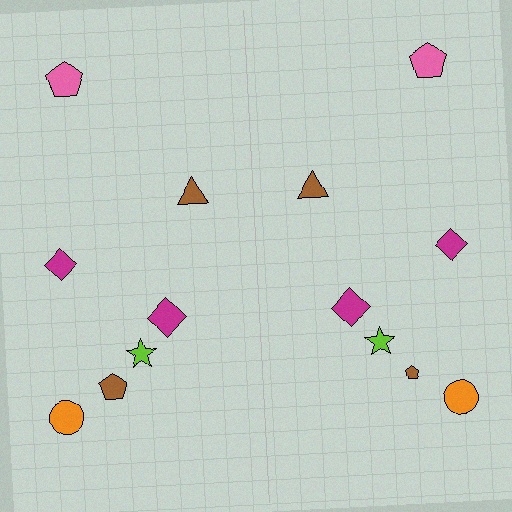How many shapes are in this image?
There are 14 shapes in this image.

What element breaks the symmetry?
The brown pentagon on the right side has a different size than its mirror counterpart.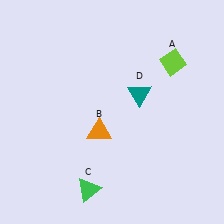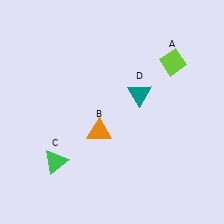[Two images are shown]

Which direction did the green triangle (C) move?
The green triangle (C) moved left.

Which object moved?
The green triangle (C) moved left.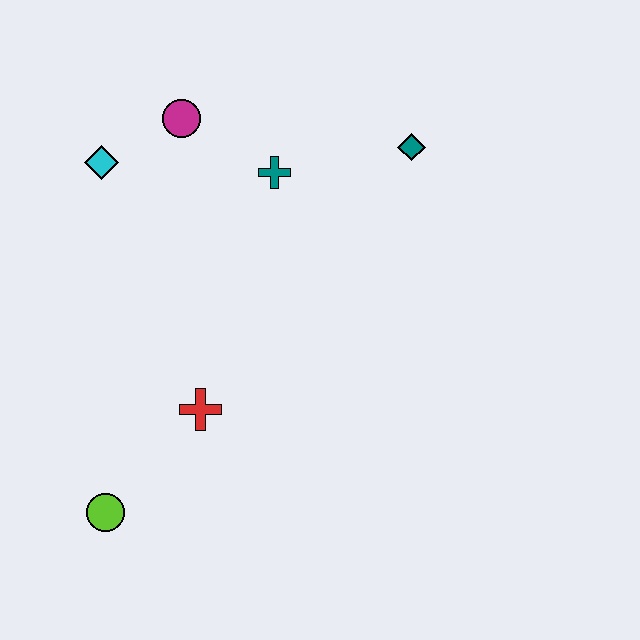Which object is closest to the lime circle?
The red cross is closest to the lime circle.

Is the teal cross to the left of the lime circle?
No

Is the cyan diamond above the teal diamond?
No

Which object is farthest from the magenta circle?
The lime circle is farthest from the magenta circle.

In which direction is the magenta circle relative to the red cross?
The magenta circle is above the red cross.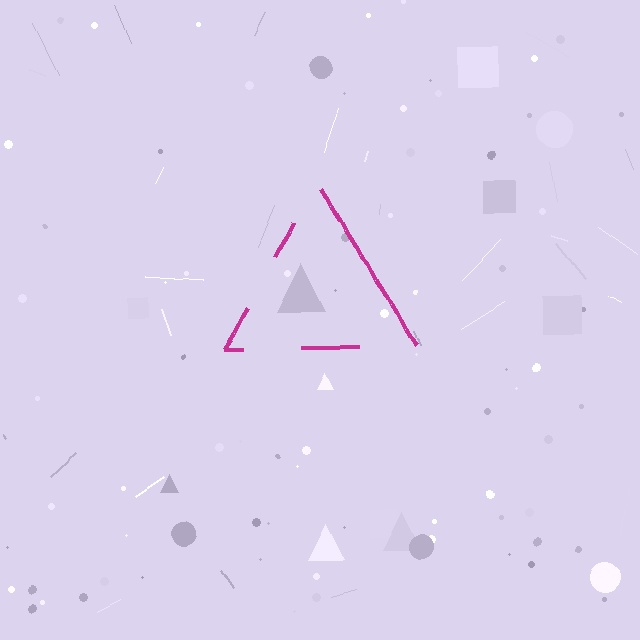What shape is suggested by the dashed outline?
The dashed outline suggests a triangle.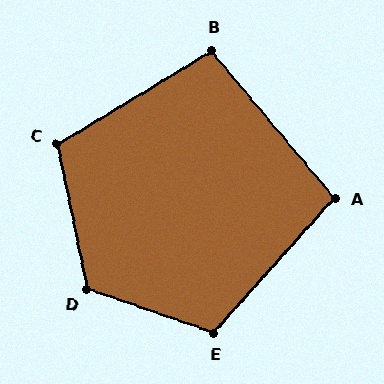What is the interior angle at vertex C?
Approximately 110 degrees (obtuse).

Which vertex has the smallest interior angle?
A, at approximately 98 degrees.